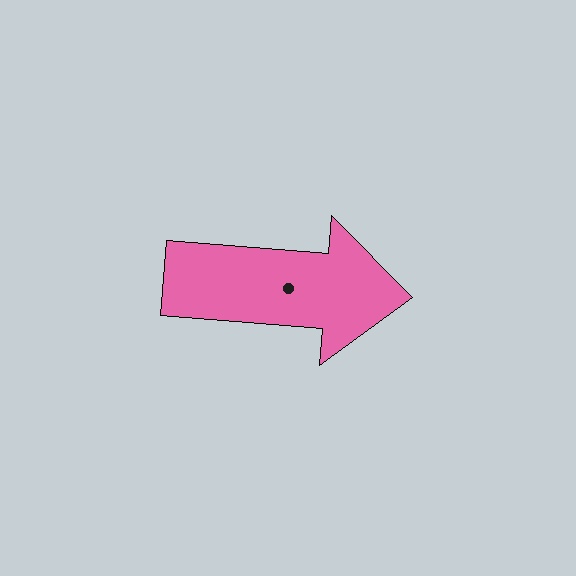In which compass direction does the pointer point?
East.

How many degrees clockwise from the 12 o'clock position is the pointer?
Approximately 95 degrees.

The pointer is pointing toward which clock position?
Roughly 3 o'clock.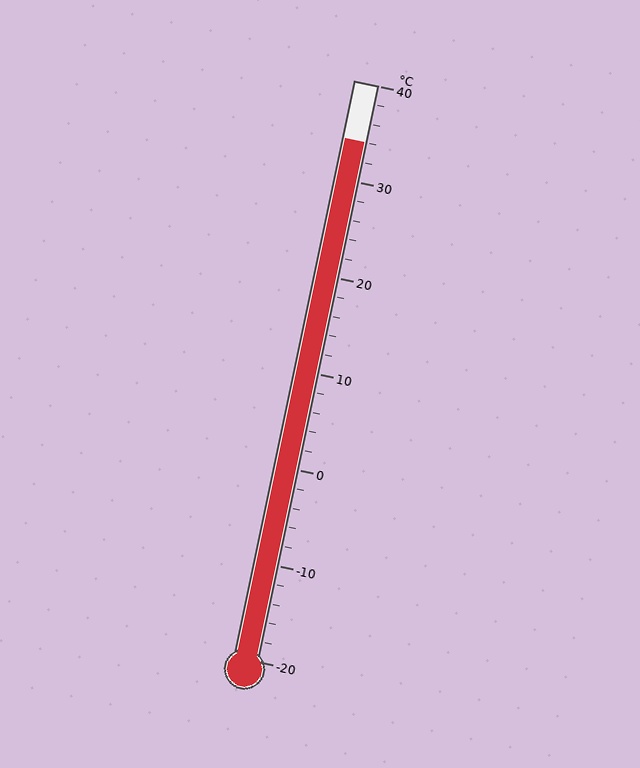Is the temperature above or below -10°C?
The temperature is above -10°C.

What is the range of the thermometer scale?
The thermometer scale ranges from -20°C to 40°C.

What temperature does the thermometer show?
The thermometer shows approximately 34°C.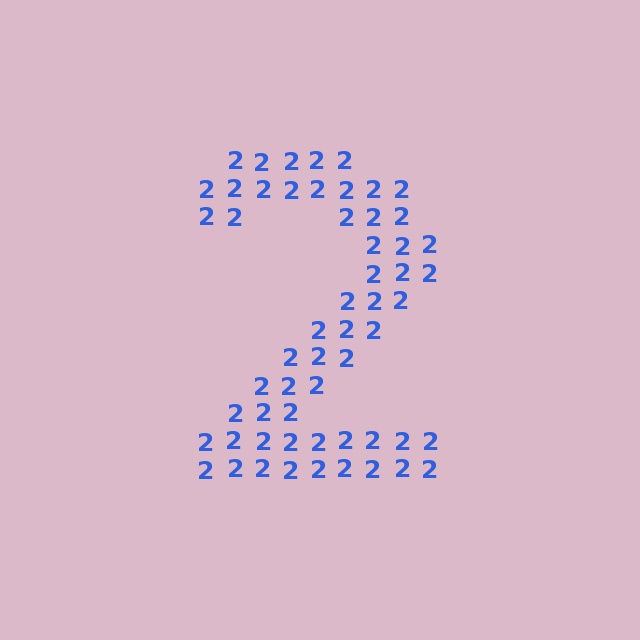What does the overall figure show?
The overall figure shows the digit 2.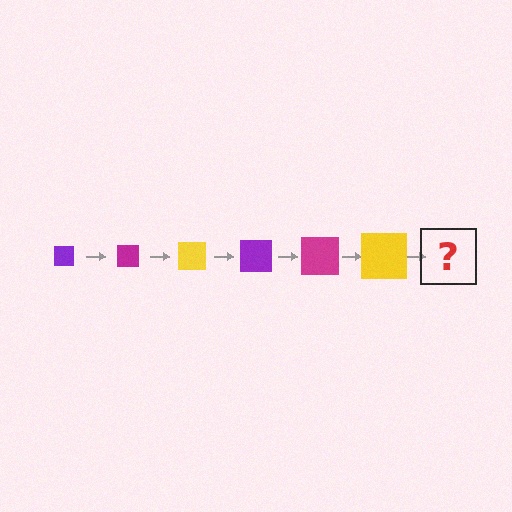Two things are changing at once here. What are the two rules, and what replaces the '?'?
The two rules are that the square grows larger each step and the color cycles through purple, magenta, and yellow. The '?' should be a purple square, larger than the previous one.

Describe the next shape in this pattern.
It should be a purple square, larger than the previous one.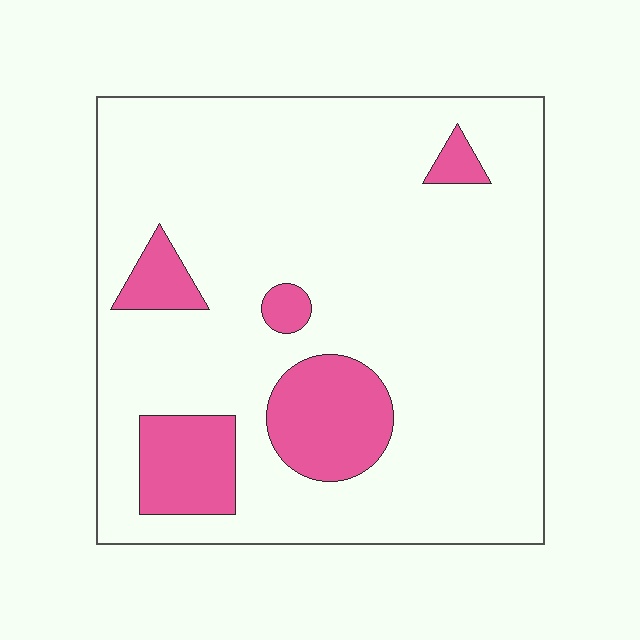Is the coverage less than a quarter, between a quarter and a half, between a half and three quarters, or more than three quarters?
Less than a quarter.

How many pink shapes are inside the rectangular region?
5.